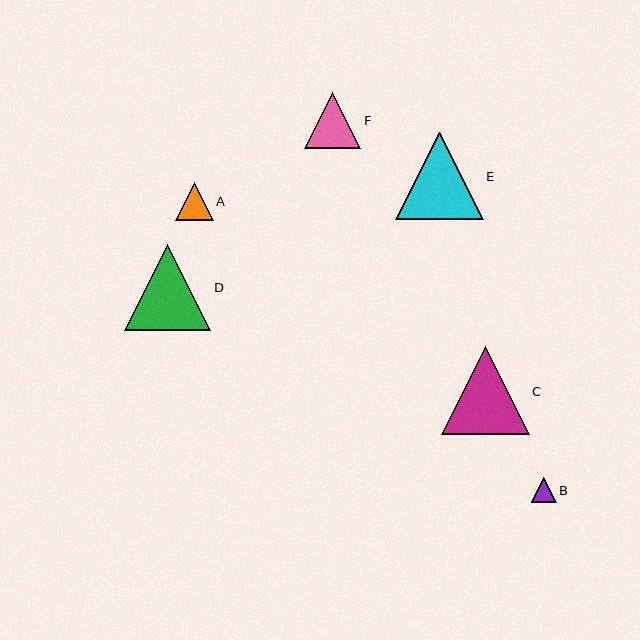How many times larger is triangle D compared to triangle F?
Triangle D is approximately 1.5 times the size of triangle F.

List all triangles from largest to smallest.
From largest to smallest: C, E, D, F, A, B.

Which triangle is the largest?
Triangle C is the largest with a size of approximately 88 pixels.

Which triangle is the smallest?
Triangle B is the smallest with a size of approximately 25 pixels.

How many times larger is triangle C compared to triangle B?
Triangle C is approximately 3.5 times the size of triangle B.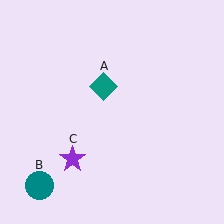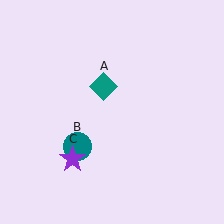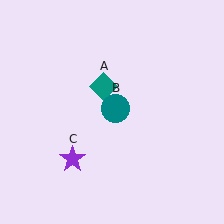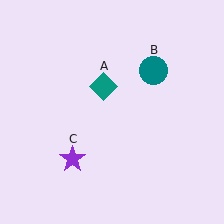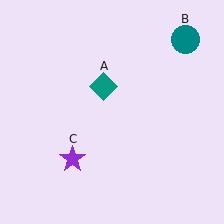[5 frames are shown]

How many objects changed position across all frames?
1 object changed position: teal circle (object B).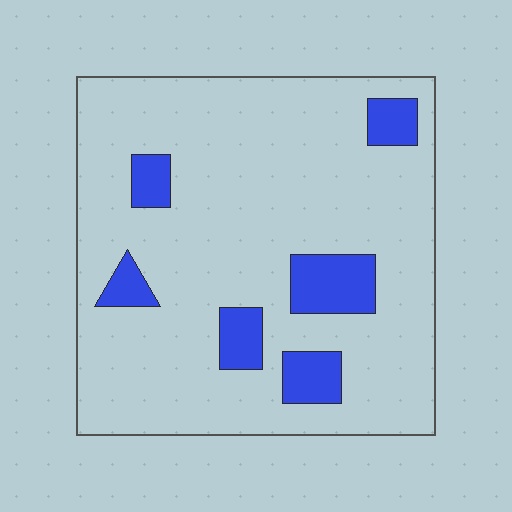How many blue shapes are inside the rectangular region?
6.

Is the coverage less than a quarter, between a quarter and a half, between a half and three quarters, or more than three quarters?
Less than a quarter.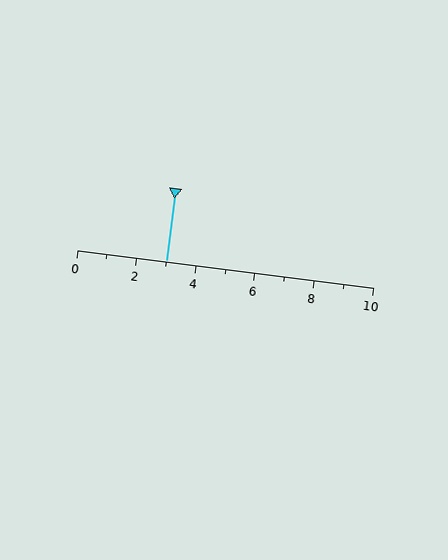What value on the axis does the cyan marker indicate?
The marker indicates approximately 3.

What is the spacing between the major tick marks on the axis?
The major ticks are spaced 2 apart.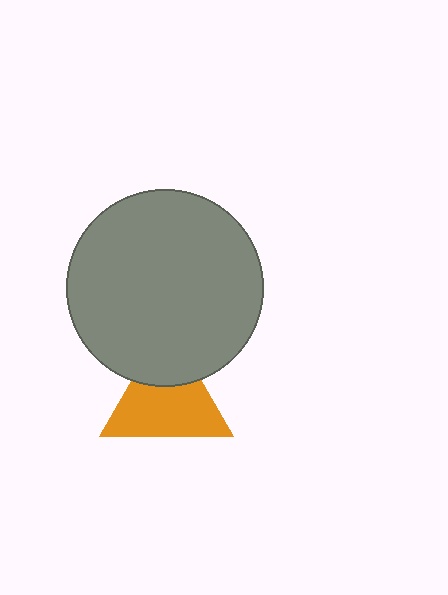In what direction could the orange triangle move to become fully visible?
The orange triangle could move down. That would shift it out from behind the gray circle entirely.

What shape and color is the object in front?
The object in front is a gray circle.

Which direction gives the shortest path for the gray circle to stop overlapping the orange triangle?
Moving up gives the shortest separation.